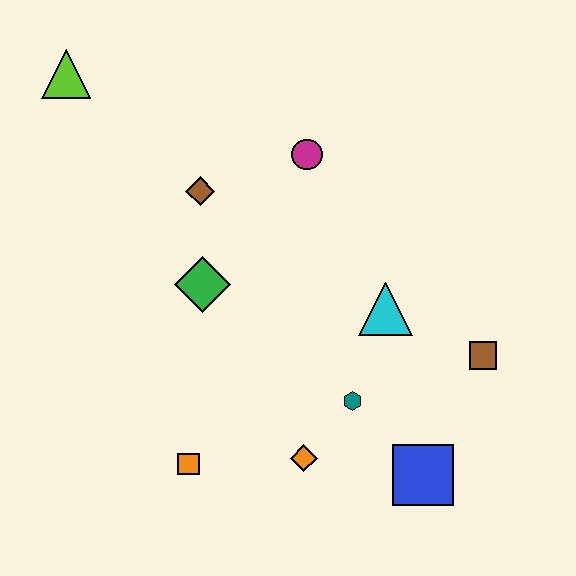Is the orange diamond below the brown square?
Yes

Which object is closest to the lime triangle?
The brown diamond is closest to the lime triangle.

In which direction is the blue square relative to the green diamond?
The blue square is to the right of the green diamond.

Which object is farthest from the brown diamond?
The blue square is farthest from the brown diamond.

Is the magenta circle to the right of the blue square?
No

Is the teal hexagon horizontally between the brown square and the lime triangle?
Yes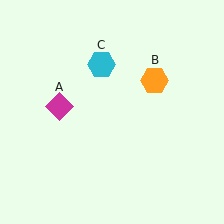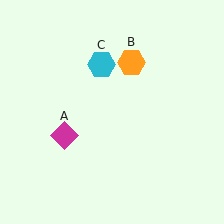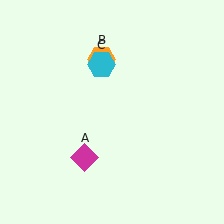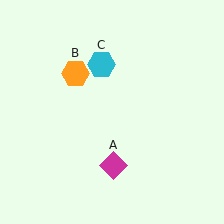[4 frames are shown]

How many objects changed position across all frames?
2 objects changed position: magenta diamond (object A), orange hexagon (object B).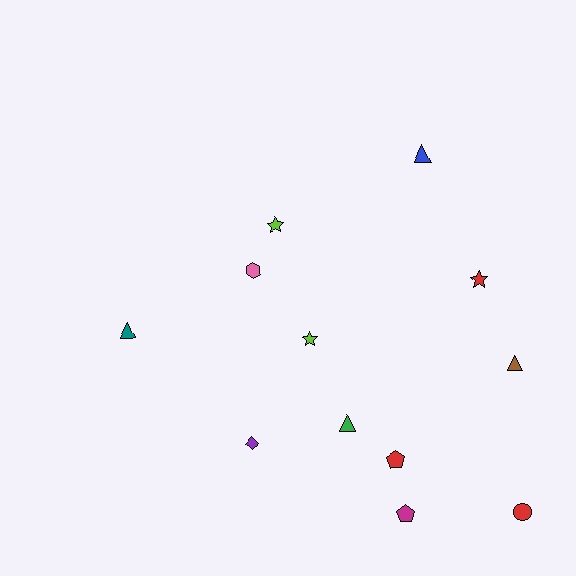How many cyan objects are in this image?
There are no cyan objects.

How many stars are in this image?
There are 3 stars.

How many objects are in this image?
There are 12 objects.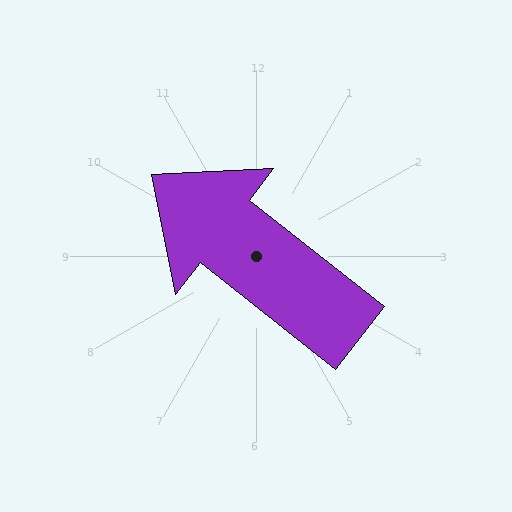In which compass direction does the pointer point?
Northwest.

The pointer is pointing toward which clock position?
Roughly 10 o'clock.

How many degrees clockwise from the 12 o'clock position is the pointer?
Approximately 308 degrees.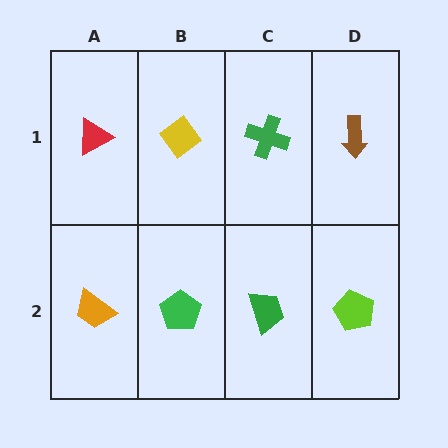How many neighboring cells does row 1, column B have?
3.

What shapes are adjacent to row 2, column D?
A brown arrow (row 1, column D), a green trapezoid (row 2, column C).